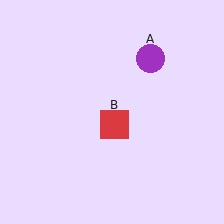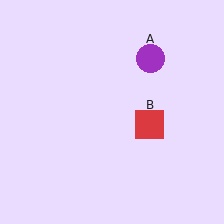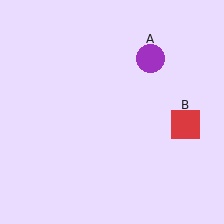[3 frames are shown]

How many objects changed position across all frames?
1 object changed position: red square (object B).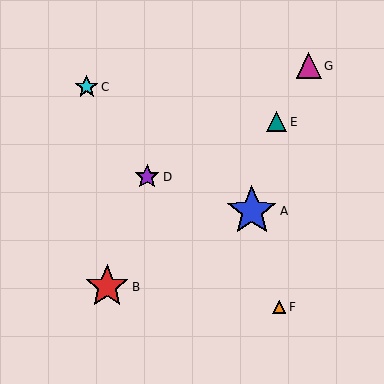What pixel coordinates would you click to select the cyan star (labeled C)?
Click at (87, 87) to select the cyan star C.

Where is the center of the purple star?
The center of the purple star is at (147, 177).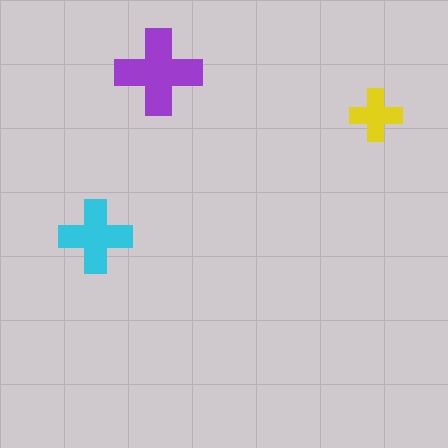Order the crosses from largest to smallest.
the purple one, the cyan one, the yellow one.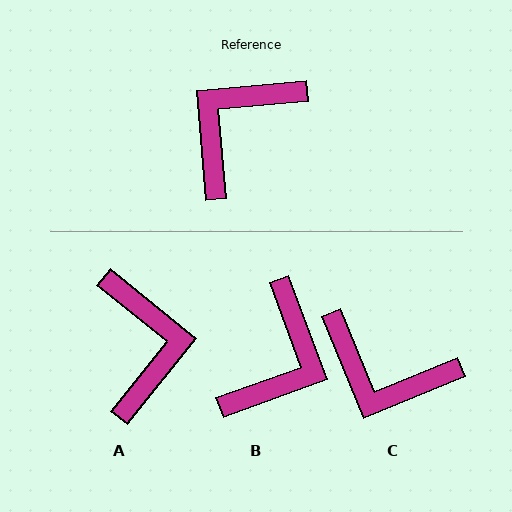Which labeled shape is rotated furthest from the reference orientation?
B, about 165 degrees away.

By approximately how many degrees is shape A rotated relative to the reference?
Approximately 133 degrees clockwise.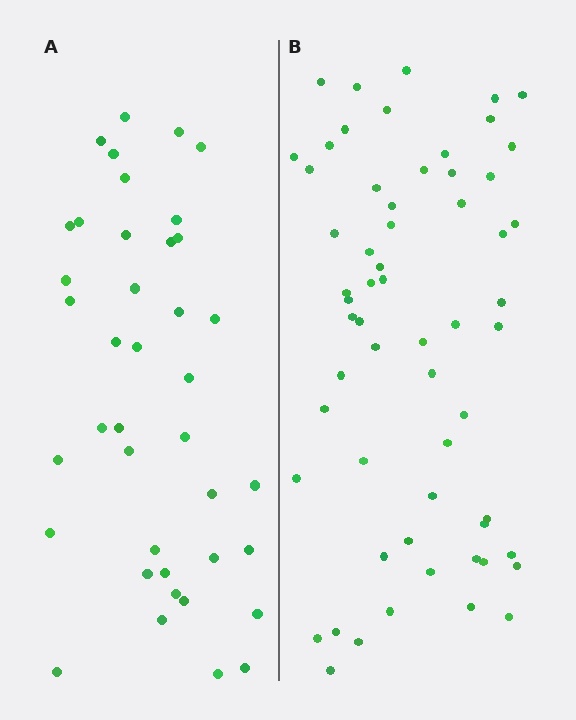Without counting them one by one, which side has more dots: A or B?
Region B (the right region) has more dots.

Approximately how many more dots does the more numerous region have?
Region B has approximately 20 more dots than region A.